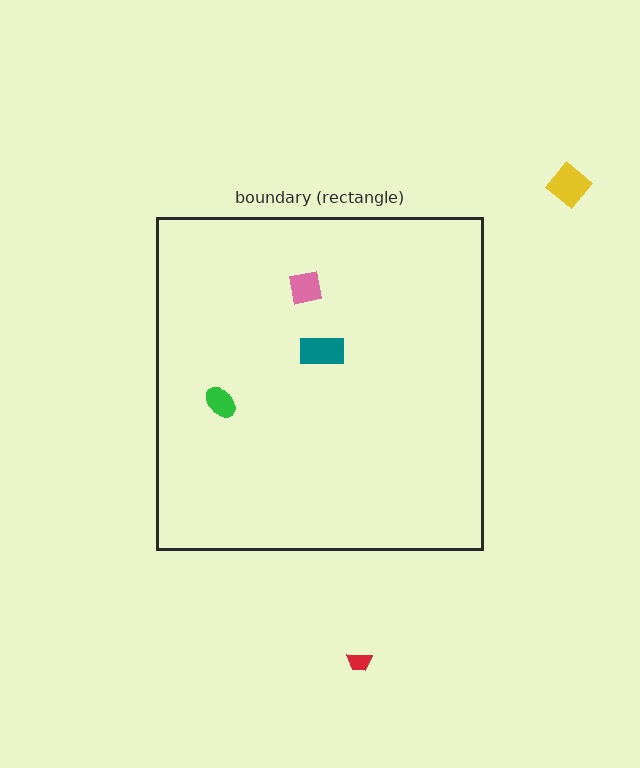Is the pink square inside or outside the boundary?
Inside.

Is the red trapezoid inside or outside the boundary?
Outside.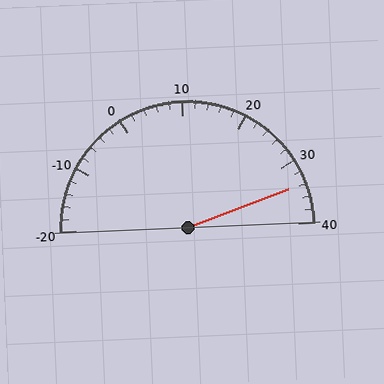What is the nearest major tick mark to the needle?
The nearest major tick mark is 30.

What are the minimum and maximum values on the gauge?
The gauge ranges from -20 to 40.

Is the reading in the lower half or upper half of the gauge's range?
The reading is in the upper half of the range (-20 to 40).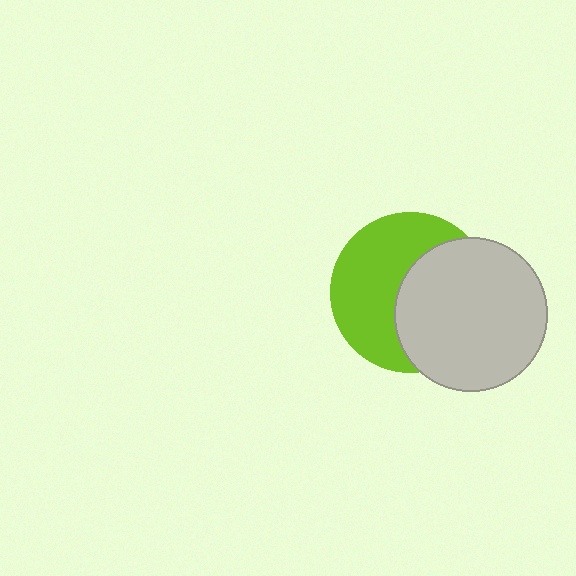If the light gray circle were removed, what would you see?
You would see the complete lime circle.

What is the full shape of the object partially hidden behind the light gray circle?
The partially hidden object is a lime circle.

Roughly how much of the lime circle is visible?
About half of it is visible (roughly 52%).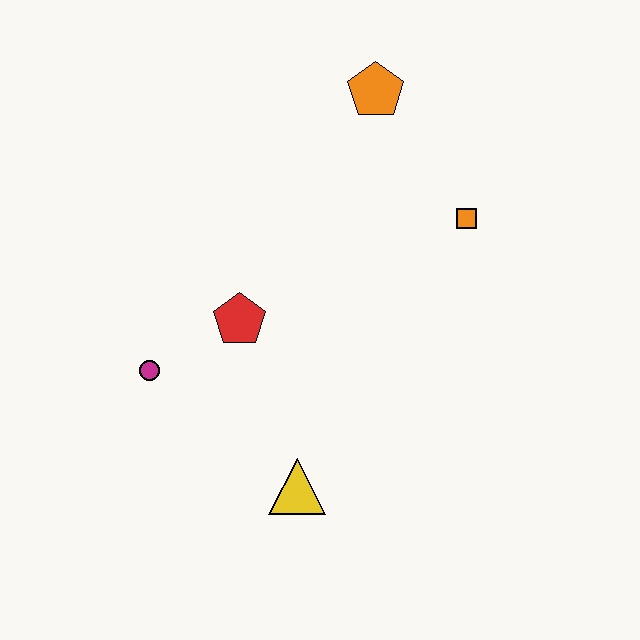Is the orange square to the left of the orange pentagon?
No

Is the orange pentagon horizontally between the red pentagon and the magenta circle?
No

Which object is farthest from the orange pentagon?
The yellow triangle is farthest from the orange pentagon.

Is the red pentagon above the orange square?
No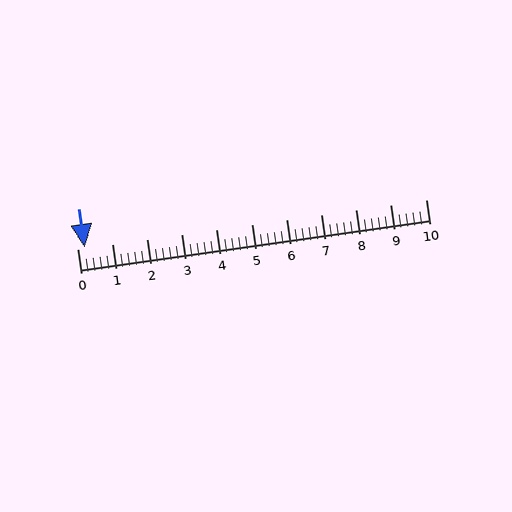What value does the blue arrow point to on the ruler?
The blue arrow points to approximately 0.2.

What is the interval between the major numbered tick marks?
The major tick marks are spaced 1 units apart.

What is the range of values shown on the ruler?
The ruler shows values from 0 to 10.